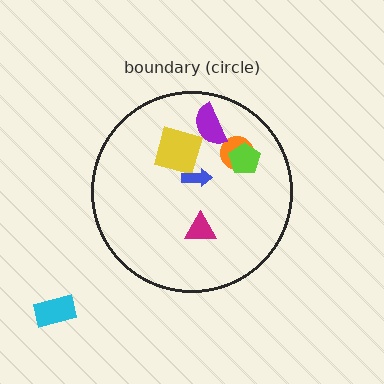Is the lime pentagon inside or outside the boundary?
Inside.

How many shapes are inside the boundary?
6 inside, 1 outside.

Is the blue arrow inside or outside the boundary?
Inside.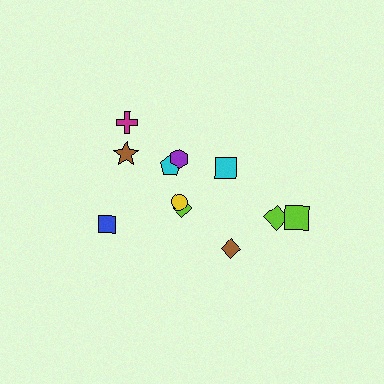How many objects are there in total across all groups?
There are 11 objects.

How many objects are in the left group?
There are 7 objects.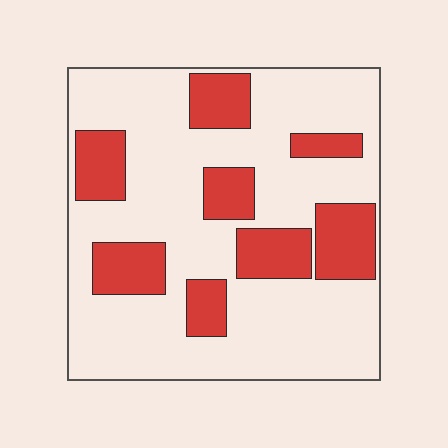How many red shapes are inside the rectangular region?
8.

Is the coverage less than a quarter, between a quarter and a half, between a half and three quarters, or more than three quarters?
Between a quarter and a half.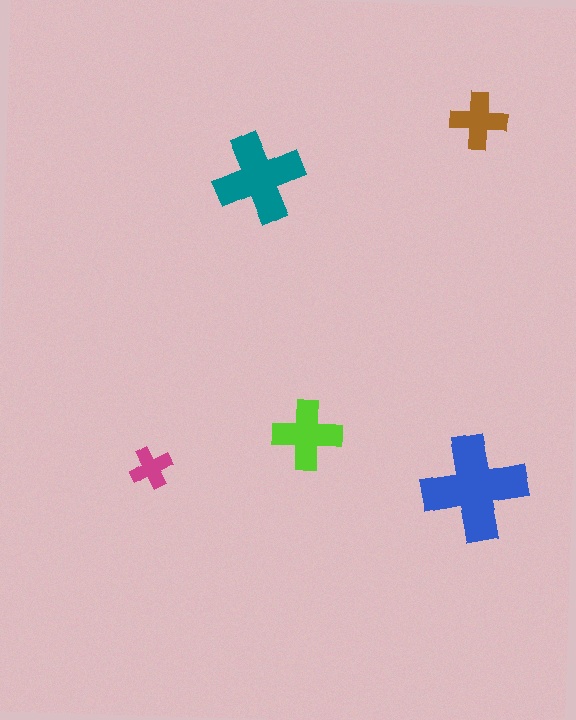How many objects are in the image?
There are 5 objects in the image.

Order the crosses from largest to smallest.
the blue one, the teal one, the lime one, the brown one, the magenta one.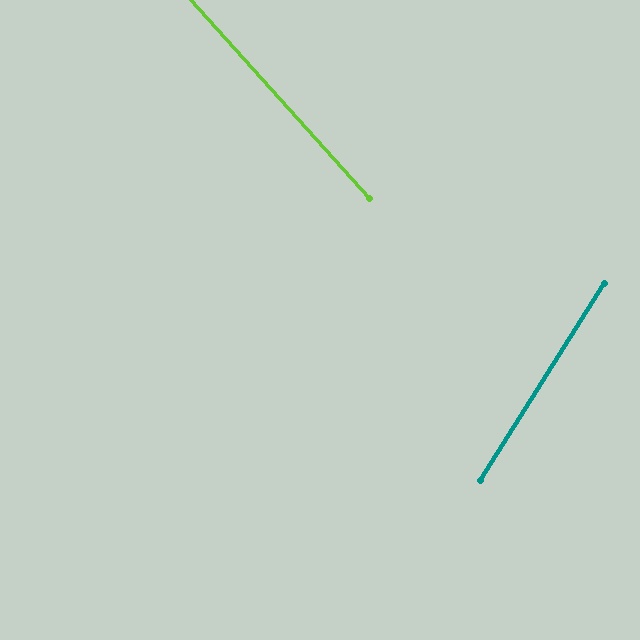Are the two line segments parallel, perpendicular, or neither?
Neither parallel nor perpendicular — they differ by about 74°.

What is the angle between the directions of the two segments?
Approximately 74 degrees.